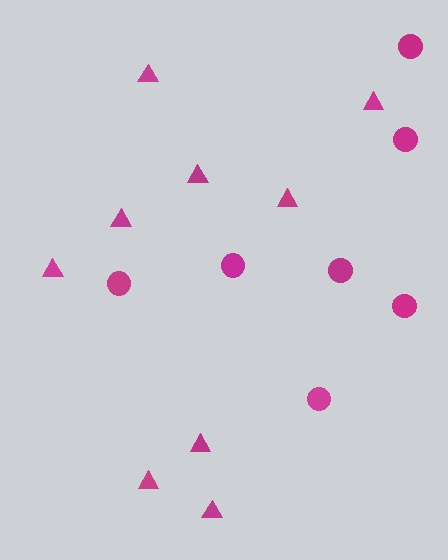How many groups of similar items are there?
There are 2 groups: one group of triangles (9) and one group of circles (7).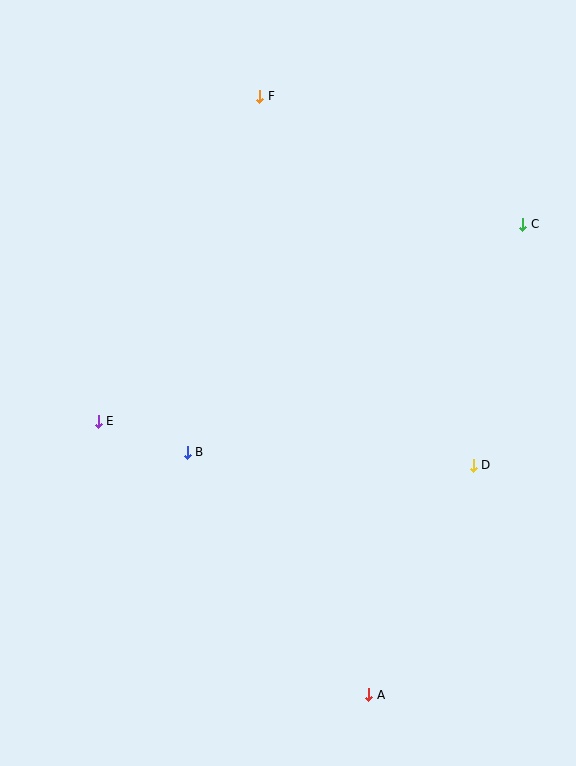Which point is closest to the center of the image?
Point B at (187, 452) is closest to the center.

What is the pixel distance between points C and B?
The distance between C and B is 406 pixels.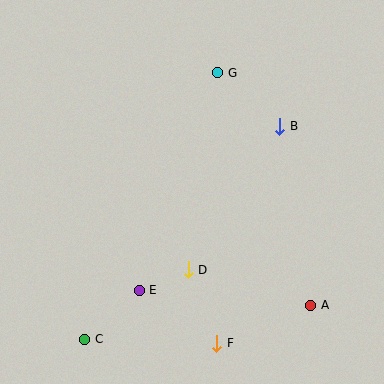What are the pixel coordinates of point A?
Point A is at (311, 305).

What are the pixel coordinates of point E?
Point E is at (139, 290).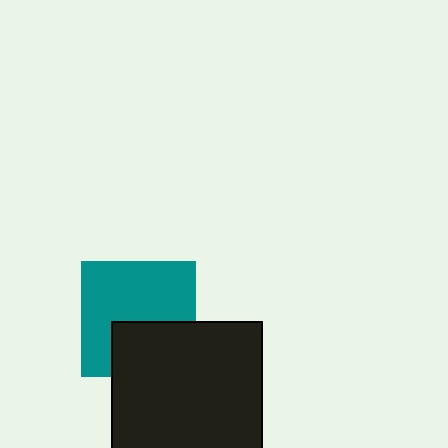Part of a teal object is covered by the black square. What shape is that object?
It is a square.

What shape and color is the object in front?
The object in front is a black square.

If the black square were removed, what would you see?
You would see the complete teal square.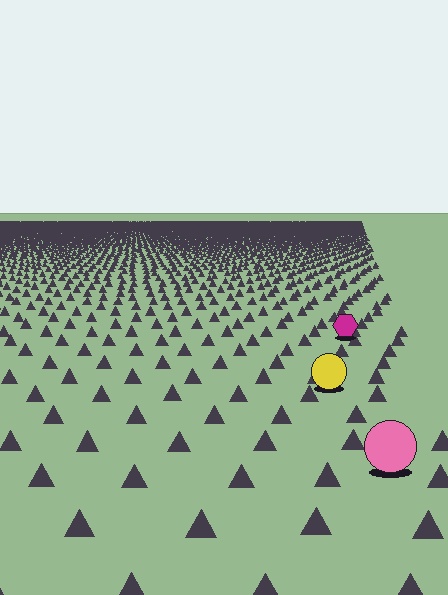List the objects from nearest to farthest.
From nearest to farthest: the pink circle, the yellow circle, the magenta hexagon.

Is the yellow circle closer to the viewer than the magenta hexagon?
Yes. The yellow circle is closer — you can tell from the texture gradient: the ground texture is coarser near it.